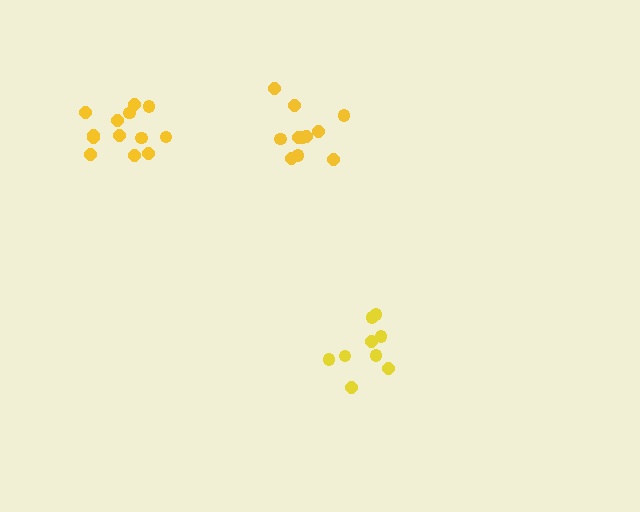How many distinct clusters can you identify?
There are 3 distinct clusters.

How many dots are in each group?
Group 1: 13 dots, Group 2: 11 dots, Group 3: 9 dots (33 total).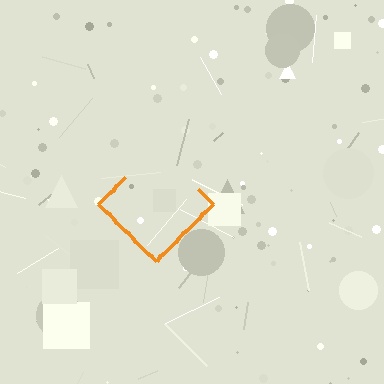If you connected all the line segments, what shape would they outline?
They would outline a diamond.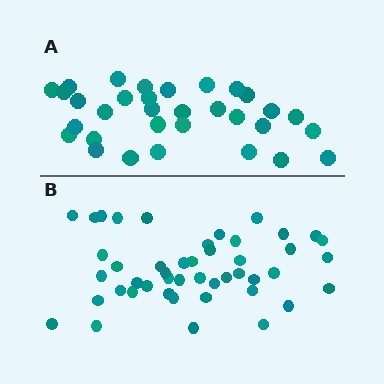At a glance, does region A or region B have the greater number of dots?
Region B (the bottom region) has more dots.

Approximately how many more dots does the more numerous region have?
Region B has approximately 15 more dots than region A.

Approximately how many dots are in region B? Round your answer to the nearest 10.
About 50 dots. (The exact count is 46, which rounds to 50.)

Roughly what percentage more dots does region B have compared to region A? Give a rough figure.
About 45% more.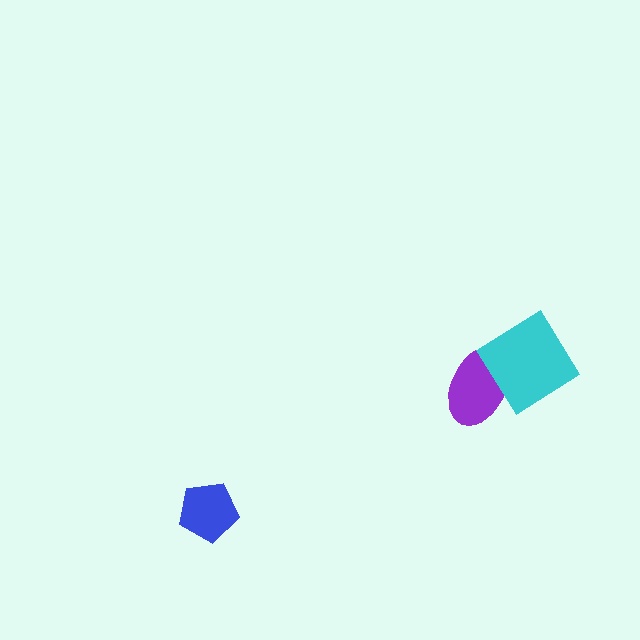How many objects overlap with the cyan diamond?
1 object overlaps with the cyan diamond.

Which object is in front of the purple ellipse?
The cyan diamond is in front of the purple ellipse.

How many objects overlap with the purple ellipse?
1 object overlaps with the purple ellipse.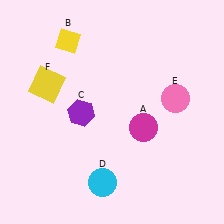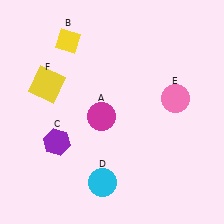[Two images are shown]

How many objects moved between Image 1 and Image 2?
2 objects moved between the two images.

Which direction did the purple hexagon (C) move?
The purple hexagon (C) moved down.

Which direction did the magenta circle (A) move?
The magenta circle (A) moved left.